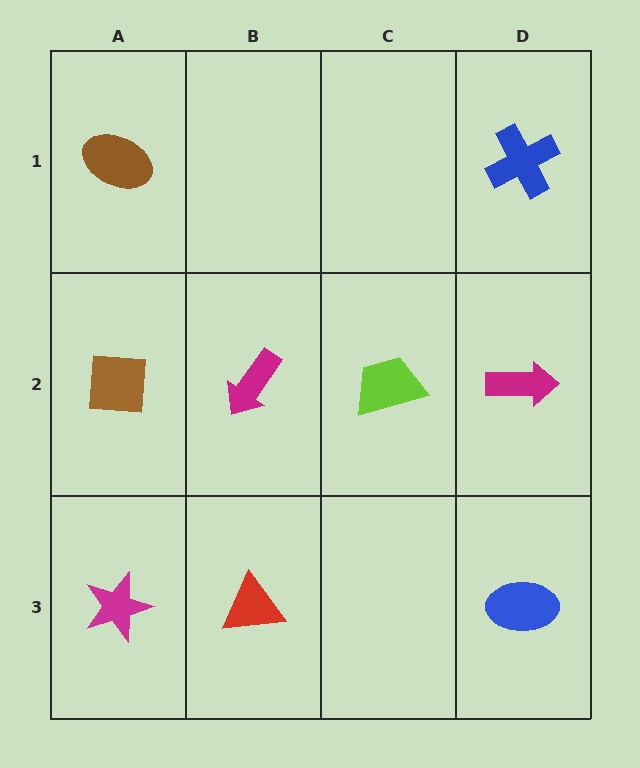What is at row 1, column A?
A brown ellipse.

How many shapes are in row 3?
3 shapes.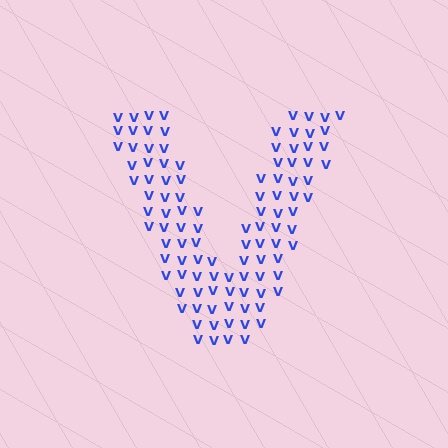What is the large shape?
The large shape is the letter V.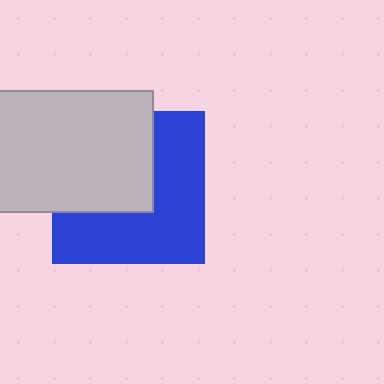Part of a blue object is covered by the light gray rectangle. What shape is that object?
It is a square.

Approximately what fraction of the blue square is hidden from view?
Roughly 44% of the blue square is hidden behind the light gray rectangle.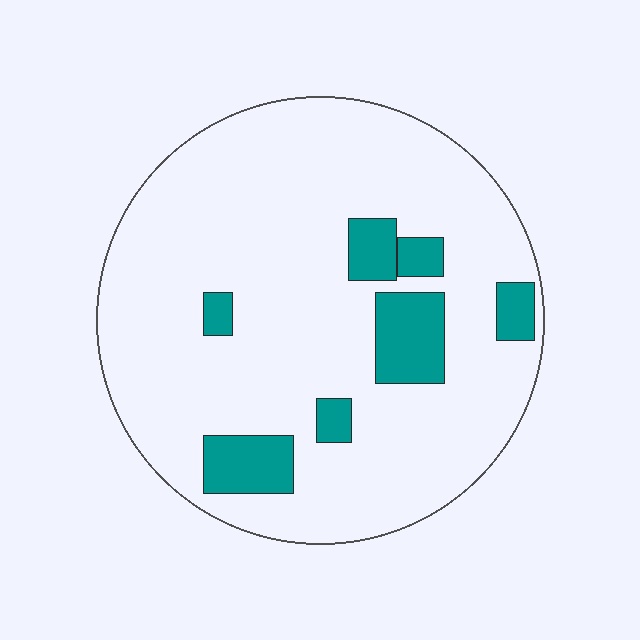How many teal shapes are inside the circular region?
7.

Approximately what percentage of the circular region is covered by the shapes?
Approximately 15%.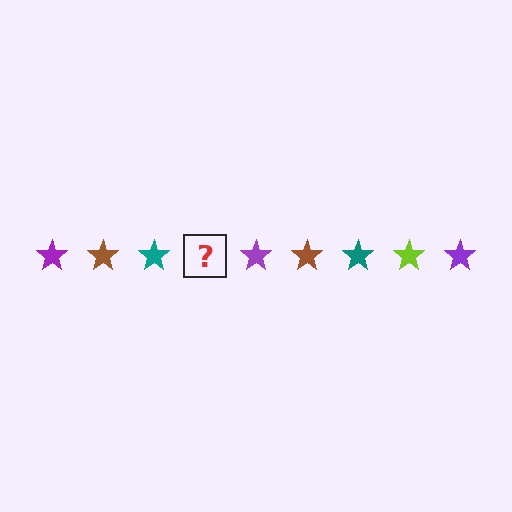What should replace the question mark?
The question mark should be replaced with a lime star.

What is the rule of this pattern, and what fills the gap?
The rule is that the pattern cycles through purple, brown, teal, lime stars. The gap should be filled with a lime star.